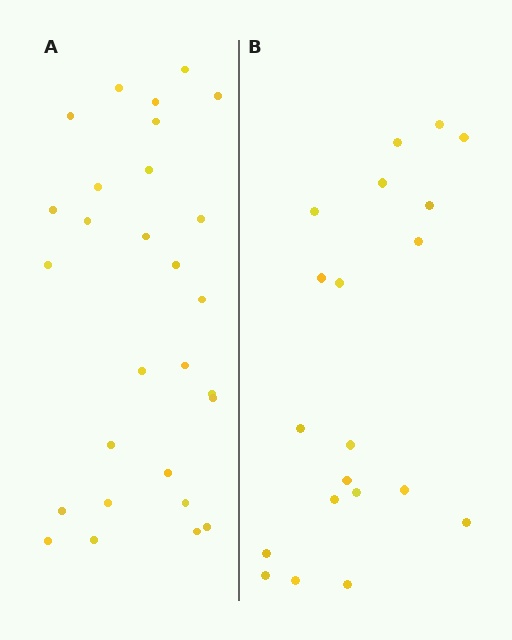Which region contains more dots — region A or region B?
Region A (the left region) has more dots.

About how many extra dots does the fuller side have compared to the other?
Region A has roughly 8 or so more dots than region B.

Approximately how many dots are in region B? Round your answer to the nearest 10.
About 20 dots.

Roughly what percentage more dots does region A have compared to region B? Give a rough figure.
About 40% more.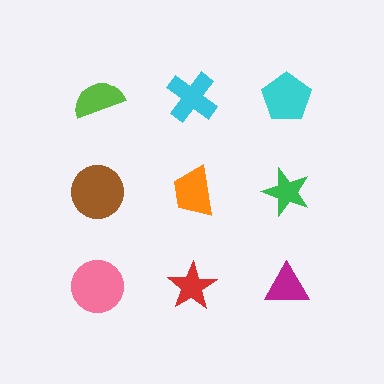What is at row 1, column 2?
A cyan cross.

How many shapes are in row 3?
3 shapes.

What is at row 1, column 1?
A lime semicircle.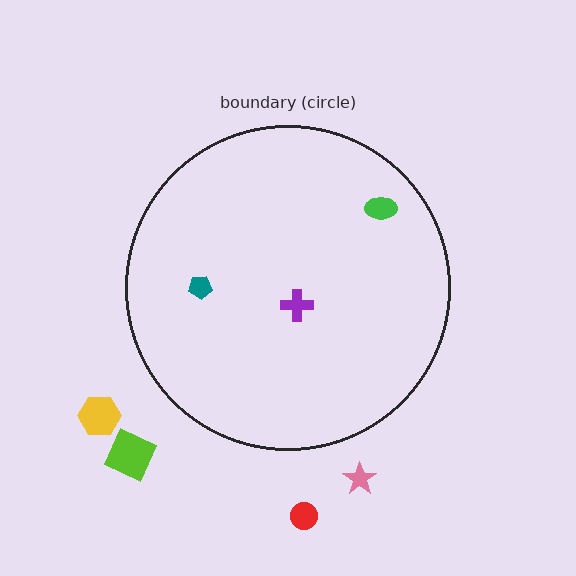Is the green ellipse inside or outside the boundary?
Inside.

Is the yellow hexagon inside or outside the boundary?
Outside.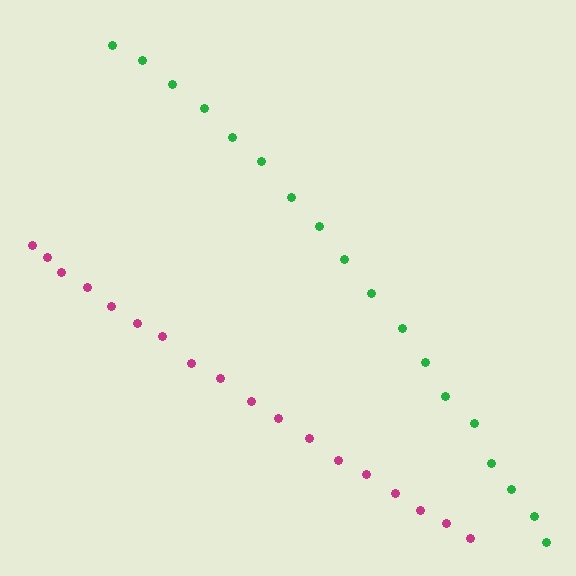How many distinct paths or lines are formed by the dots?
There are 2 distinct paths.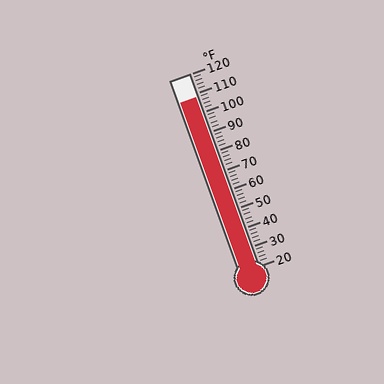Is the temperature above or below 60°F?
The temperature is above 60°F.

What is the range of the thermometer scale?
The thermometer scale ranges from 20°F to 120°F.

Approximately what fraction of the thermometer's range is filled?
The thermometer is filled to approximately 90% of its range.